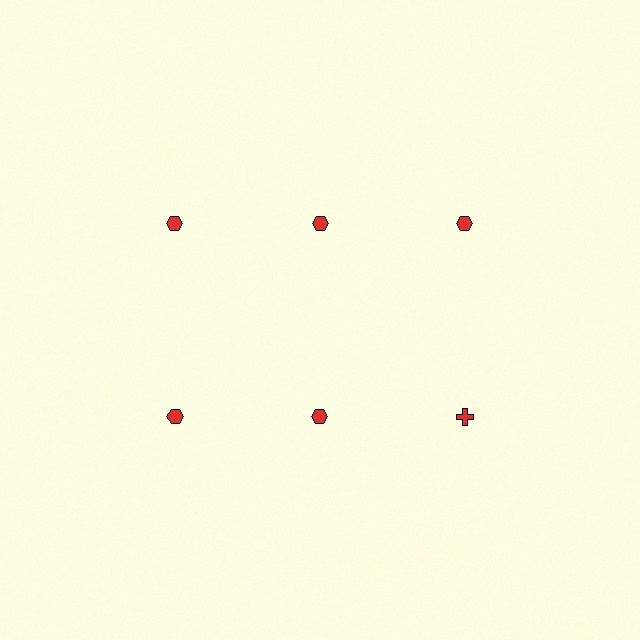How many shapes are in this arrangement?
There are 6 shapes arranged in a grid pattern.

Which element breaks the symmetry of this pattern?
The red cross in the second row, center column breaks the symmetry. All other shapes are red hexagons.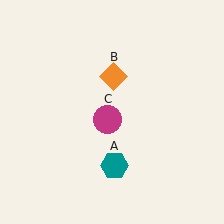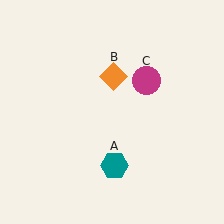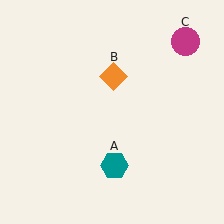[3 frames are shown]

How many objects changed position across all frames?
1 object changed position: magenta circle (object C).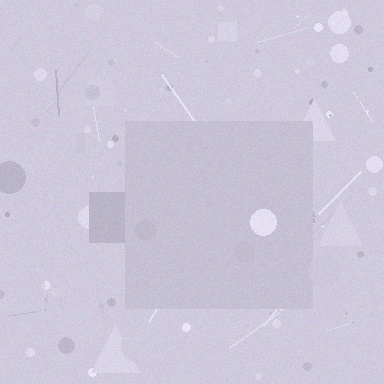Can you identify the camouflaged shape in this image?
The camouflaged shape is a square.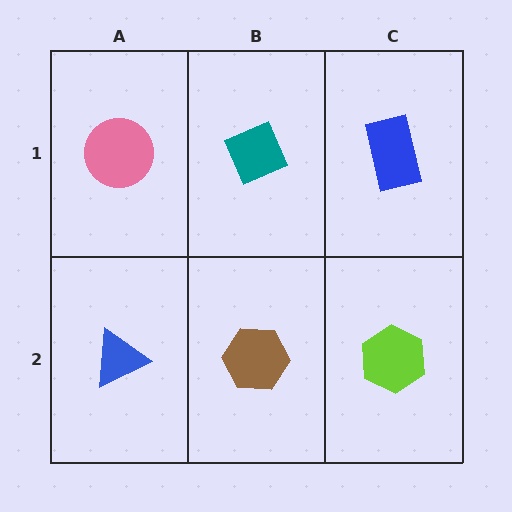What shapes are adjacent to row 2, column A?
A pink circle (row 1, column A), a brown hexagon (row 2, column B).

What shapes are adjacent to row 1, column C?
A lime hexagon (row 2, column C), a teal diamond (row 1, column B).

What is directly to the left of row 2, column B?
A blue triangle.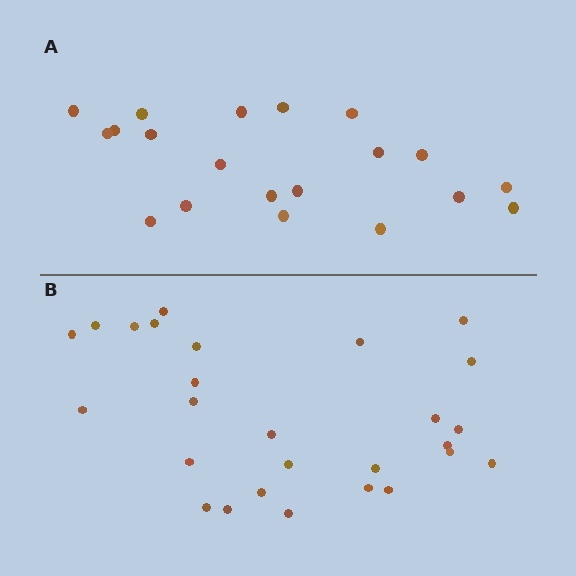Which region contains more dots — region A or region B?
Region B (the bottom region) has more dots.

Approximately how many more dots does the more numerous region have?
Region B has roughly 8 or so more dots than region A.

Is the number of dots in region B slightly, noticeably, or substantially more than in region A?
Region B has noticeably more, but not dramatically so. The ratio is roughly 1.4 to 1.